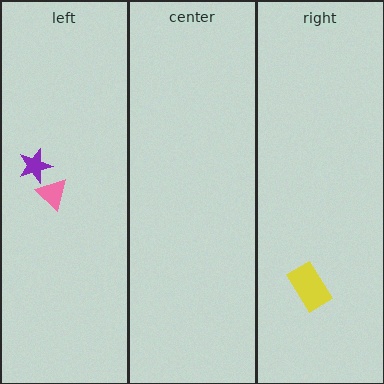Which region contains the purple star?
The left region.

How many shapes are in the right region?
1.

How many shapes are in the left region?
2.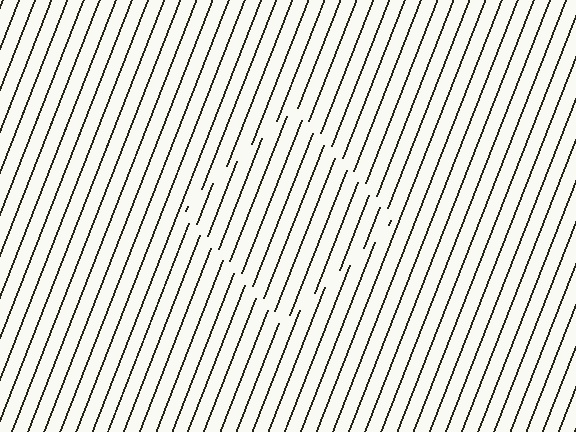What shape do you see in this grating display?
An illusory square. The interior of the shape contains the same grating, shifted by half a period — the contour is defined by the phase discontinuity where line-ends from the inner and outer gratings abut.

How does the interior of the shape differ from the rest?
The interior of the shape contains the same grating, shifted by half a period — the contour is defined by the phase discontinuity where line-ends from the inner and outer gratings abut.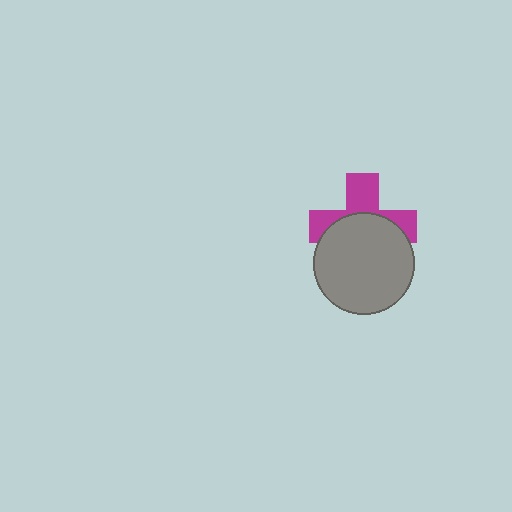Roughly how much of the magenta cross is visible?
A small part of it is visible (roughly 44%).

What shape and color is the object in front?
The object in front is a gray circle.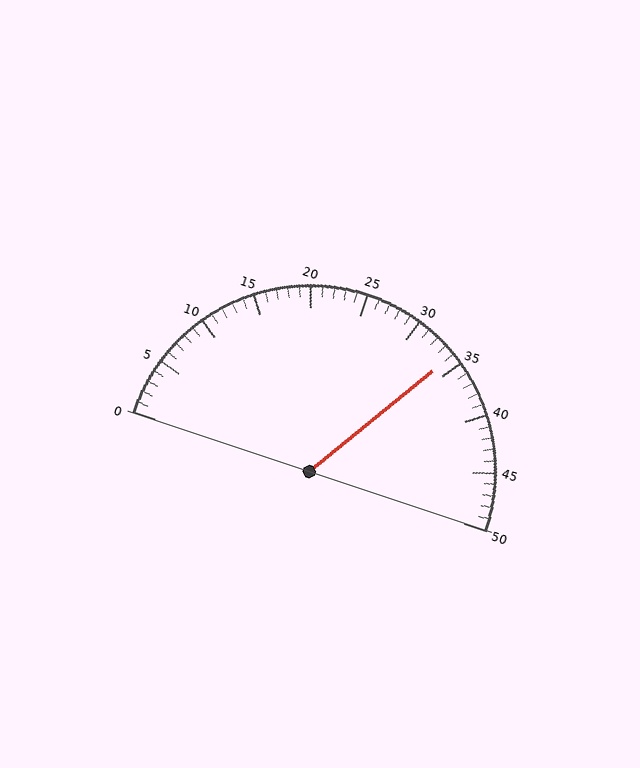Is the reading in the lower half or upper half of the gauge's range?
The reading is in the upper half of the range (0 to 50).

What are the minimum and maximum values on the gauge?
The gauge ranges from 0 to 50.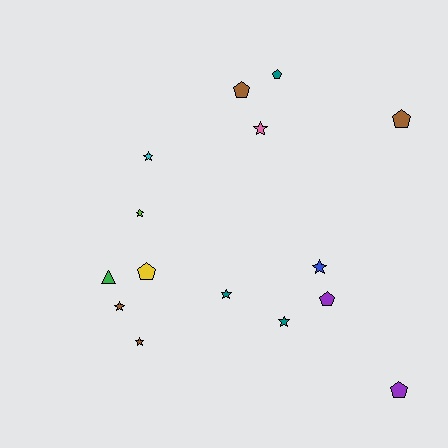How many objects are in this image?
There are 15 objects.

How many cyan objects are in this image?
There is 1 cyan object.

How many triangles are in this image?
There is 1 triangle.